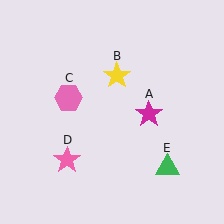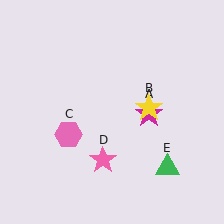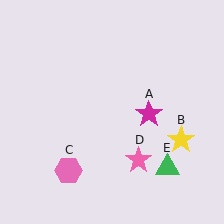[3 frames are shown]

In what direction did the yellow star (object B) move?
The yellow star (object B) moved down and to the right.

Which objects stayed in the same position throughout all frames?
Magenta star (object A) and green triangle (object E) remained stationary.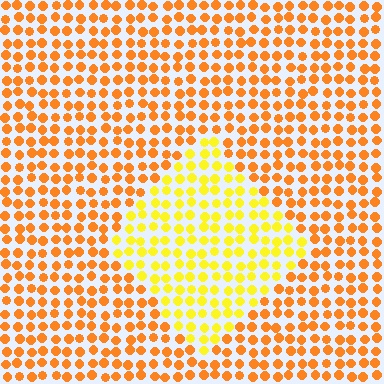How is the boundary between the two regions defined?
The boundary is defined purely by a slight shift in hue (about 31 degrees). Spacing, size, and orientation are identical on both sides.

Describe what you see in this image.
The image is filled with small orange elements in a uniform arrangement. A diamond-shaped region is visible where the elements are tinted to a slightly different hue, forming a subtle color boundary.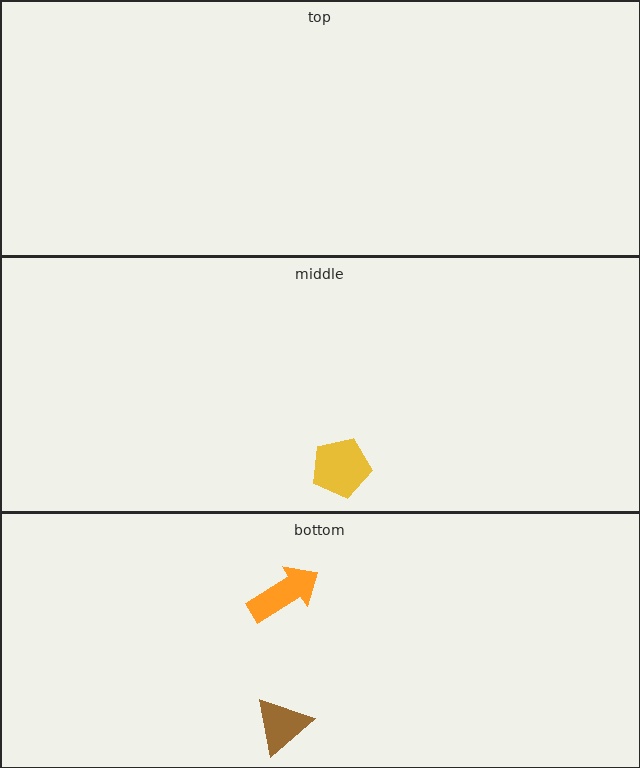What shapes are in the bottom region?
The brown triangle, the orange arrow.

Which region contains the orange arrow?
The bottom region.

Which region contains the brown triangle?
The bottom region.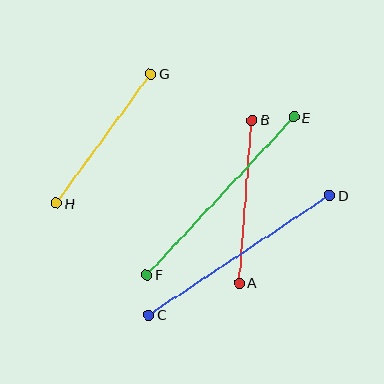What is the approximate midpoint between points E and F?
The midpoint is at approximately (220, 196) pixels.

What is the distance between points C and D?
The distance is approximately 217 pixels.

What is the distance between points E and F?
The distance is approximately 215 pixels.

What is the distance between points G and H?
The distance is approximately 160 pixels.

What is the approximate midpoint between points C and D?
The midpoint is at approximately (239, 255) pixels.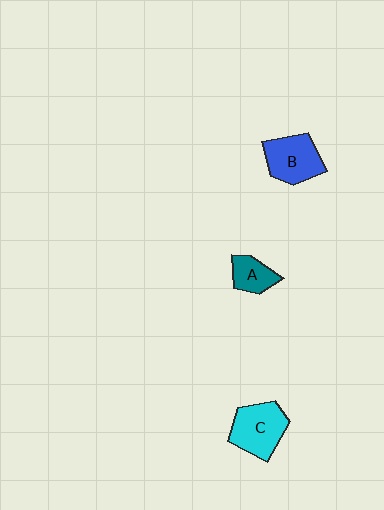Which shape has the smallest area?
Shape A (teal).